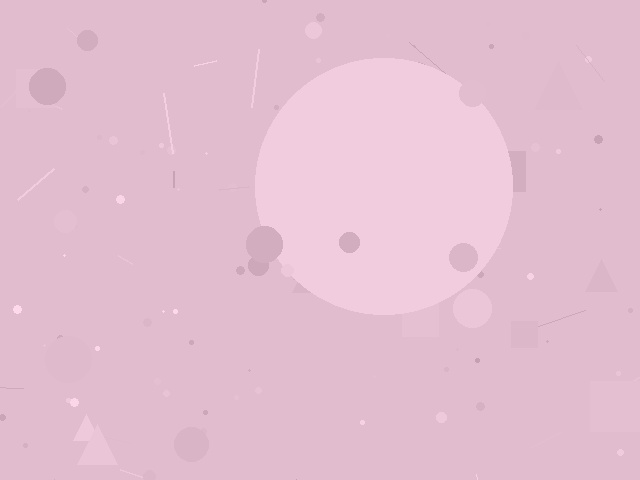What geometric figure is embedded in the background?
A circle is embedded in the background.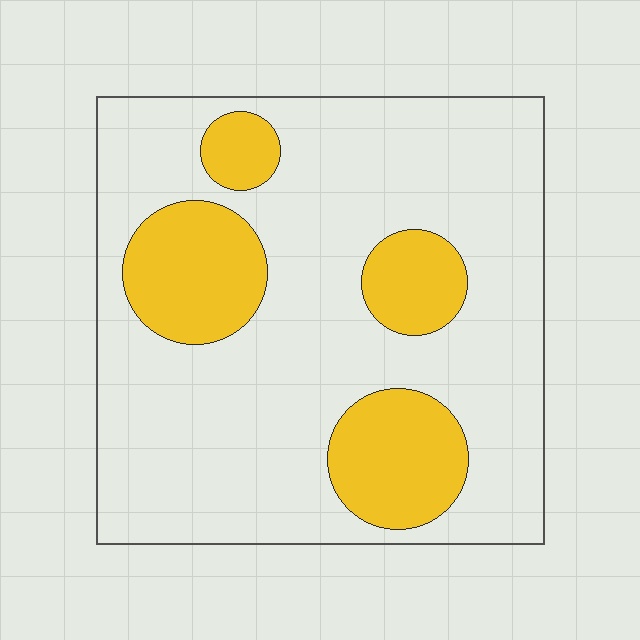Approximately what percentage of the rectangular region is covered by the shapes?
Approximately 25%.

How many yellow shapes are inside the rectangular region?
4.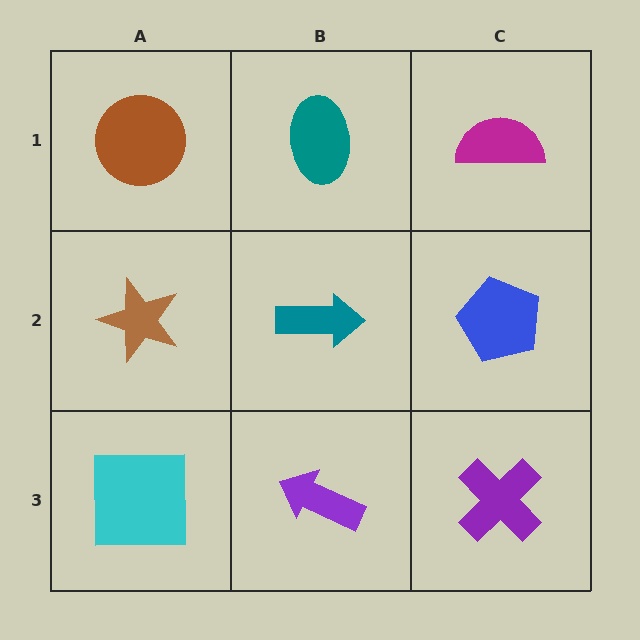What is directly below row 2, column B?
A purple arrow.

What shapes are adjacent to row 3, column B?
A teal arrow (row 2, column B), a cyan square (row 3, column A), a purple cross (row 3, column C).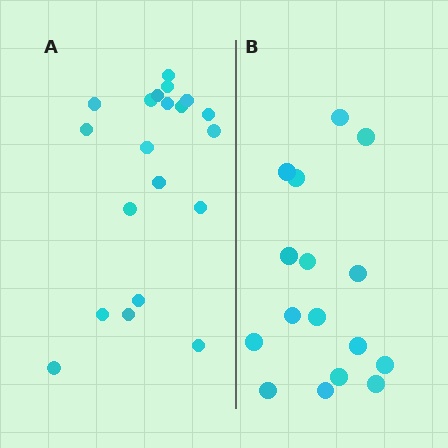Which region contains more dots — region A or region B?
Region A (the left region) has more dots.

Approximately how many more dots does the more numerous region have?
Region A has about 4 more dots than region B.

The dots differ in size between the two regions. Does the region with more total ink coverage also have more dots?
No. Region B has more total ink coverage because its dots are larger, but region A actually contains more individual dots. Total area can be misleading — the number of items is what matters here.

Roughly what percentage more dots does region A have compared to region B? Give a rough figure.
About 25% more.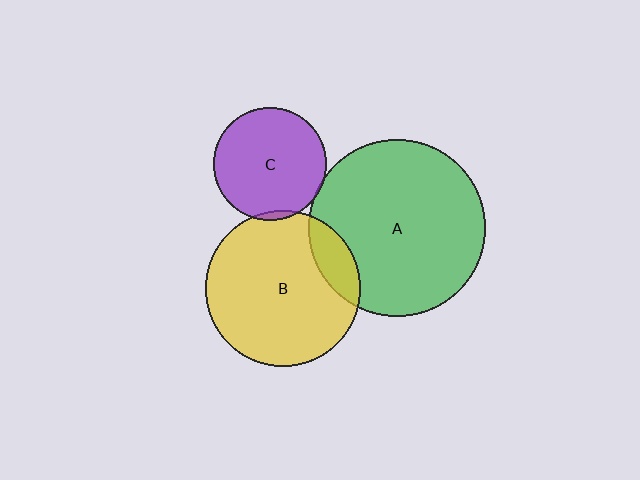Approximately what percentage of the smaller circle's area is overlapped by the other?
Approximately 5%.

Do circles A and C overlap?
Yes.